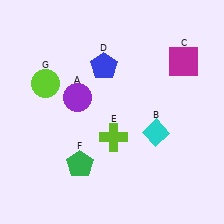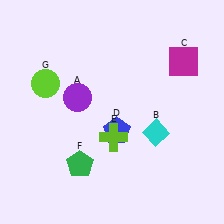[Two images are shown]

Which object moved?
The blue pentagon (D) moved down.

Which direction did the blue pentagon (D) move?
The blue pentagon (D) moved down.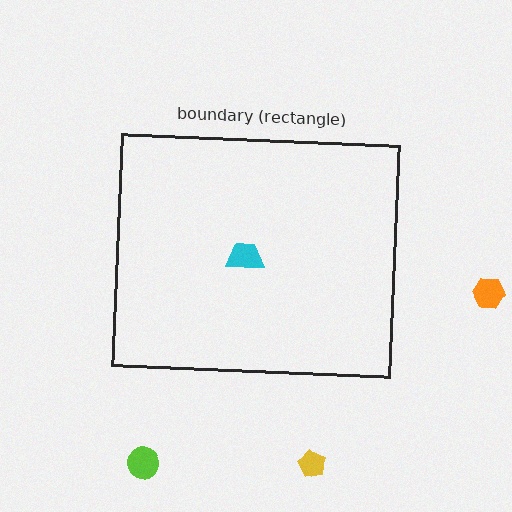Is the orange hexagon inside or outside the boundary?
Outside.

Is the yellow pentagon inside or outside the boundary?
Outside.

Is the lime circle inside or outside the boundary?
Outside.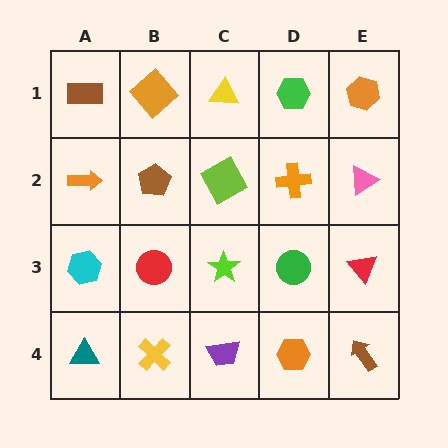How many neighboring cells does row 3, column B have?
4.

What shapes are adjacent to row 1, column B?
A brown pentagon (row 2, column B), a brown rectangle (row 1, column A), a yellow triangle (row 1, column C).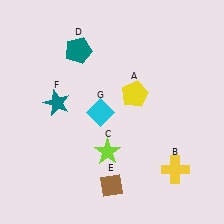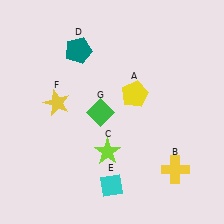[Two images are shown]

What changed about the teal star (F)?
In Image 1, F is teal. In Image 2, it changed to yellow.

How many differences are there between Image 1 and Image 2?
There are 3 differences between the two images.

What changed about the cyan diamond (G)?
In Image 1, G is cyan. In Image 2, it changed to green.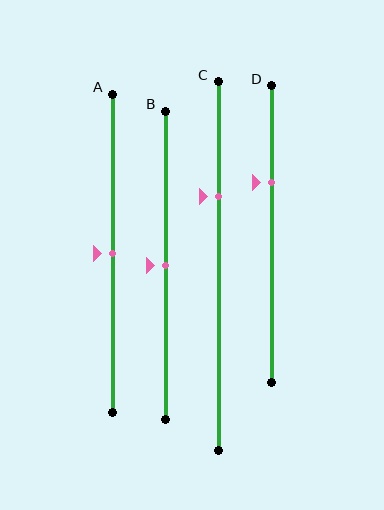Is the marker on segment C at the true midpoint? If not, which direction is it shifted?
No, the marker on segment C is shifted upward by about 19% of the segment length.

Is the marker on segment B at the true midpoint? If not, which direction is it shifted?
Yes, the marker on segment B is at the true midpoint.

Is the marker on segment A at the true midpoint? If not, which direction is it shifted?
Yes, the marker on segment A is at the true midpoint.